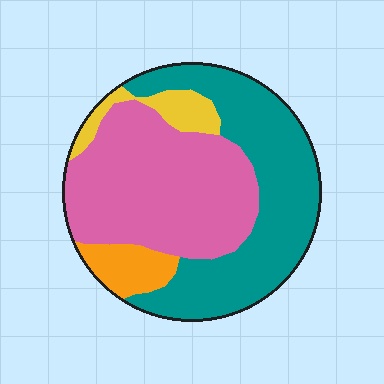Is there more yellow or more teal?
Teal.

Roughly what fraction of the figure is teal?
Teal takes up about two fifths (2/5) of the figure.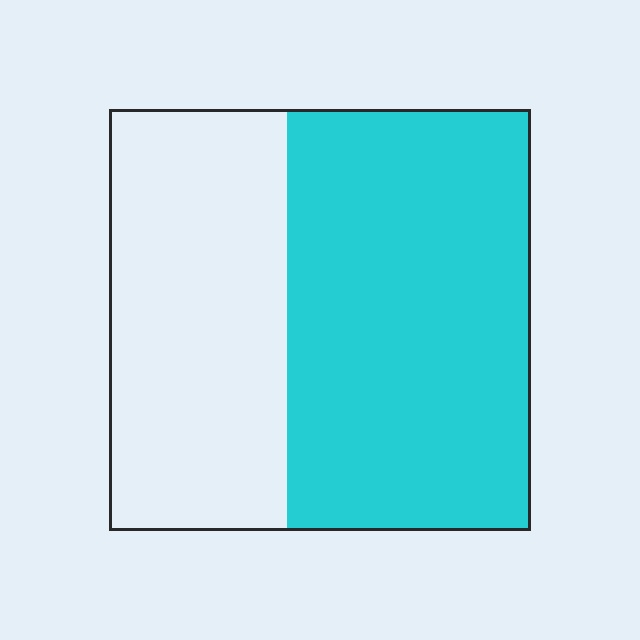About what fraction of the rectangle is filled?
About three fifths (3/5).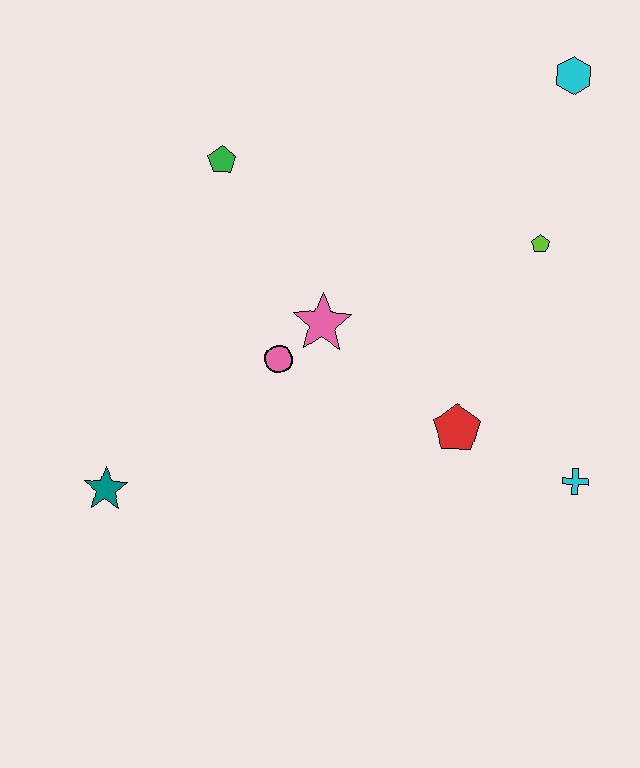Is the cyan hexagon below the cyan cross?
No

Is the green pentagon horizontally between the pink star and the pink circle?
No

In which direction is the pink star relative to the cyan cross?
The pink star is to the left of the cyan cross.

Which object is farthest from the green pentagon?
The cyan cross is farthest from the green pentagon.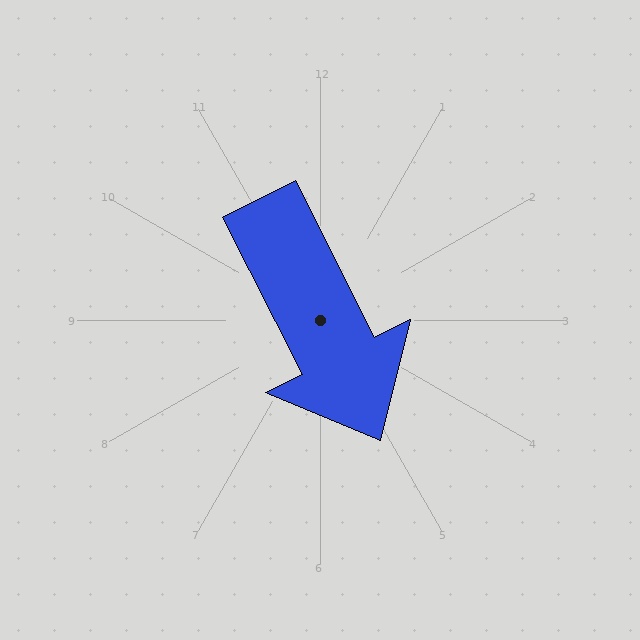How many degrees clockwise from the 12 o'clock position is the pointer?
Approximately 153 degrees.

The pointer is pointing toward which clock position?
Roughly 5 o'clock.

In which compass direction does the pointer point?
Southeast.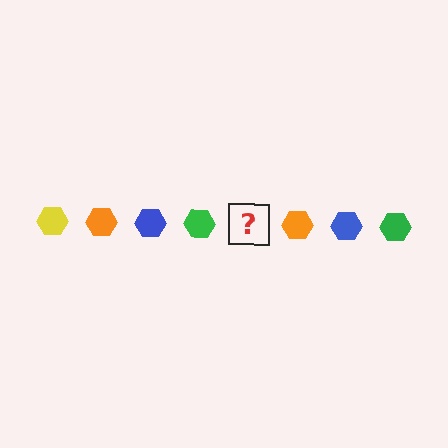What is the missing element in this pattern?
The missing element is a yellow hexagon.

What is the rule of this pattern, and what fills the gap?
The rule is that the pattern cycles through yellow, orange, blue, green hexagons. The gap should be filled with a yellow hexagon.